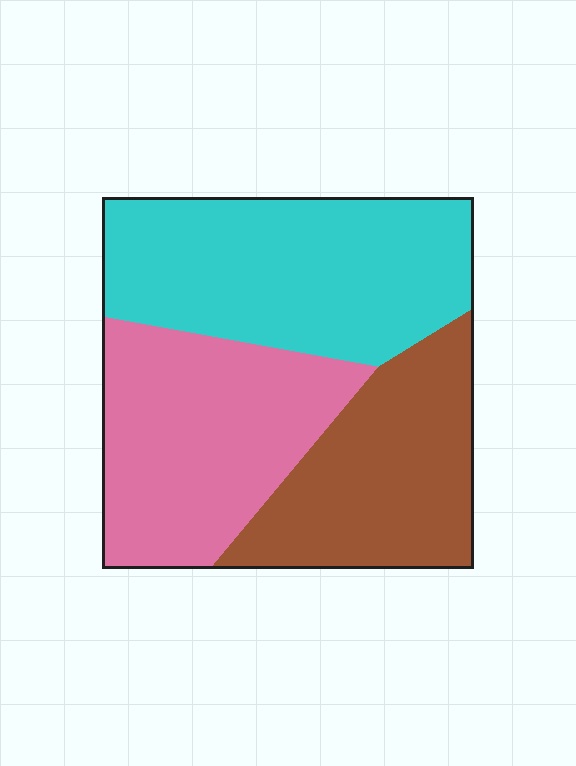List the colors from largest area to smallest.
From largest to smallest: cyan, pink, brown.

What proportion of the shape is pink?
Pink covers roughly 35% of the shape.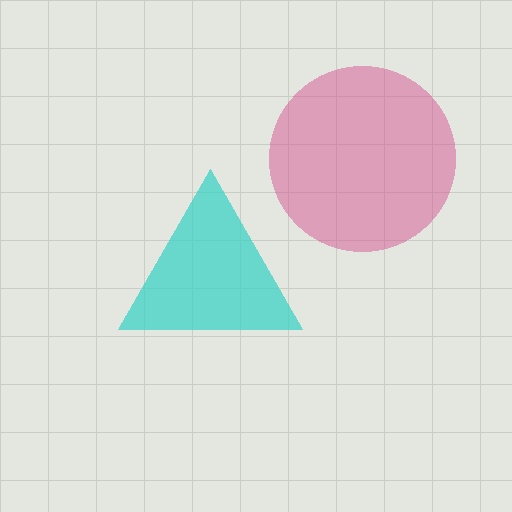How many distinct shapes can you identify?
There are 2 distinct shapes: a cyan triangle, a magenta circle.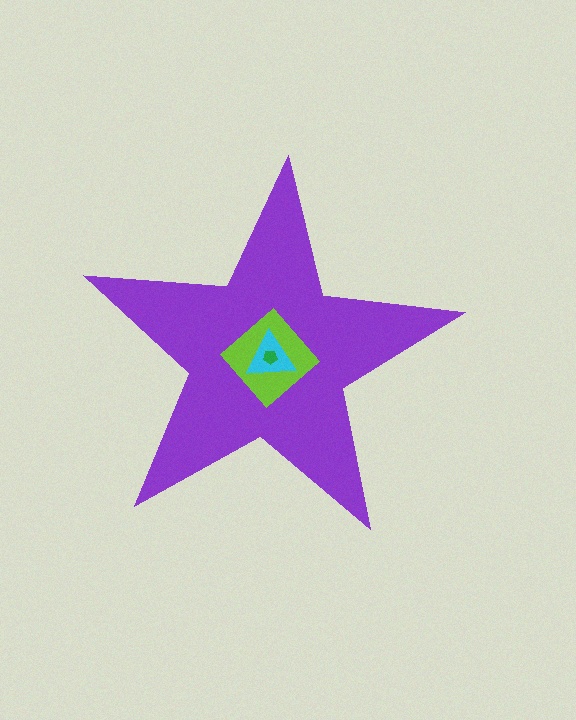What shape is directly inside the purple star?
The lime diamond.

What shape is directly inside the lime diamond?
The cyan triangle.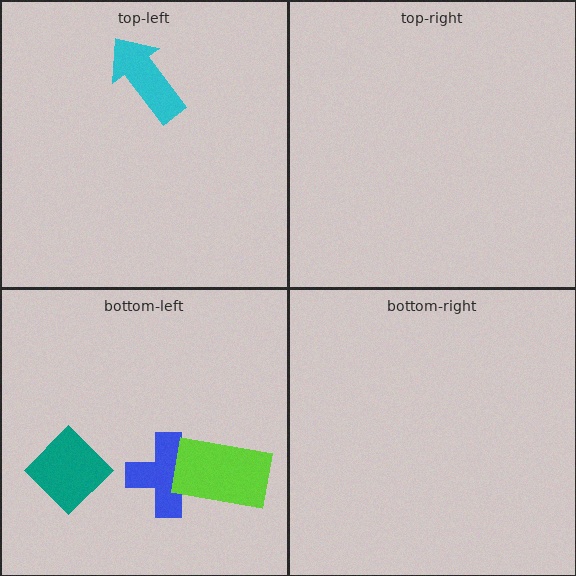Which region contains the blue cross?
The bottom-left region.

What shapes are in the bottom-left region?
The teal diamond, the blue cross, the lime rectangle.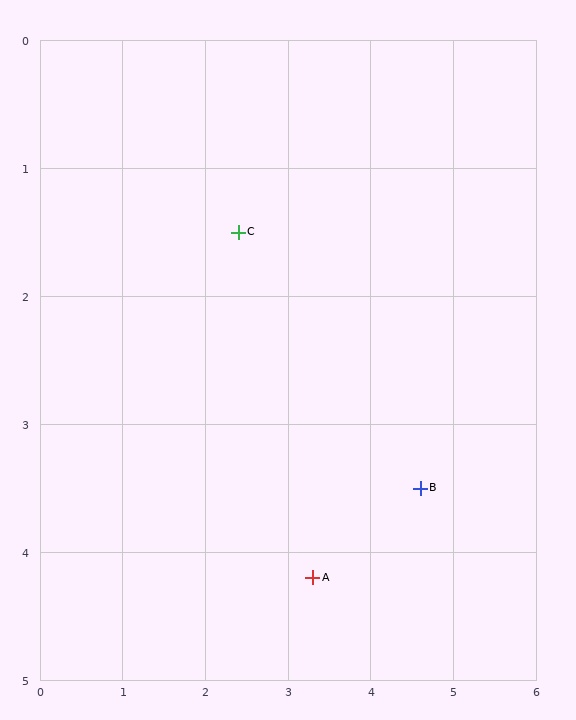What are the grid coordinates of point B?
Point B is at approximately (4.6, 3.5).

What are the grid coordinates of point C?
Point C is at approximately (2.4, 1.5).